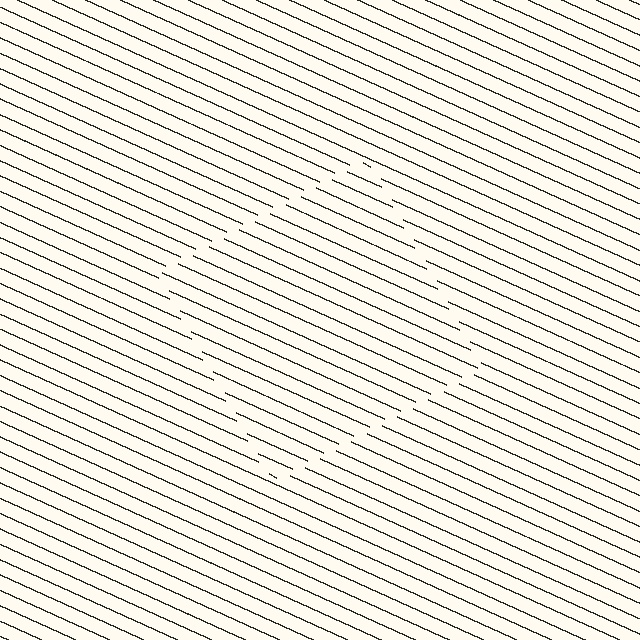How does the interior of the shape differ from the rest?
The interior of the shape contains the same grating, shifted by half a period — the contour is defined by the phase discontinuity where line-ends from the inner and outer gratings abut.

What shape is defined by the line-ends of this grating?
An illusory square. The interior of the shape contains the same grating, shifted by half a period — the contour is defined by the phase discontinuity where line-ends from the inner and outer gratings abut.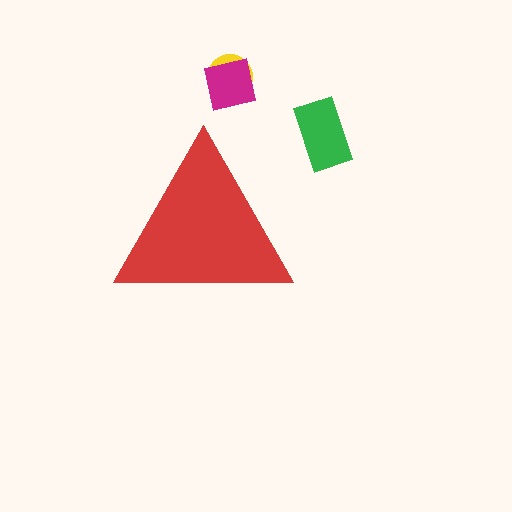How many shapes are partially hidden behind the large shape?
0 shapes are partially hidden.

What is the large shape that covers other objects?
A red triangle.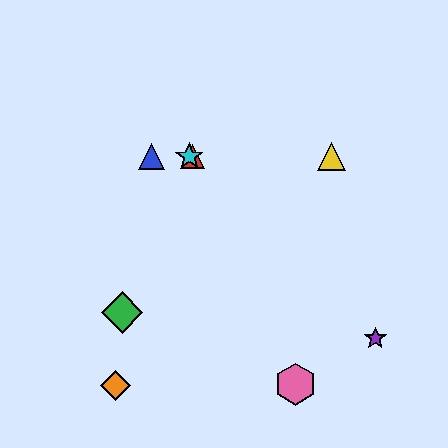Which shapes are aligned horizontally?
The red triangle, the blue triangle, the yellow triangle, the cyan star are aligned horizontally.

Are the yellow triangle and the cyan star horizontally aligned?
Yes, both are at y≈157.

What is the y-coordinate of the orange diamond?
The orange diamond is at y≈385.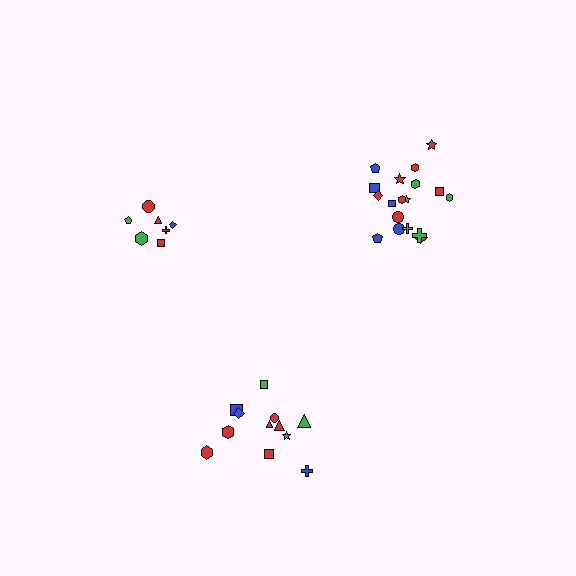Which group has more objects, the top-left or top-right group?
The top-right group.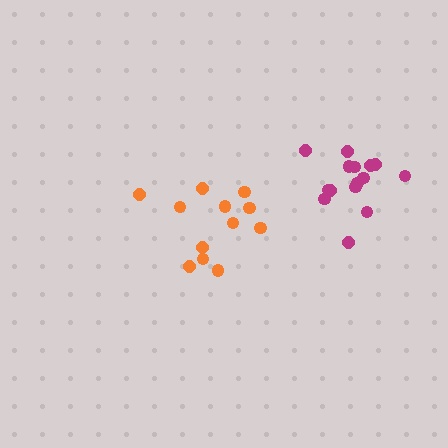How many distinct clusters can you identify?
There are 2 distinct clusters.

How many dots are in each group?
Group 1: 15 dots, Group 2: 12 dots (27 total).